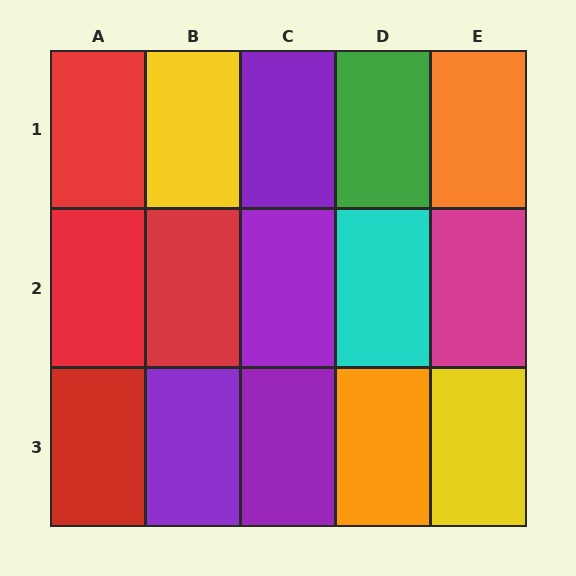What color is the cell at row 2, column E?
Magenta.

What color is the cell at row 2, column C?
Purple.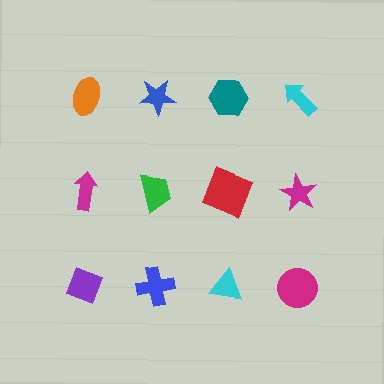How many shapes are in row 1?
4 shapes.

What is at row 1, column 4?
A cyan arrow.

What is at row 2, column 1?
A magenta arrow.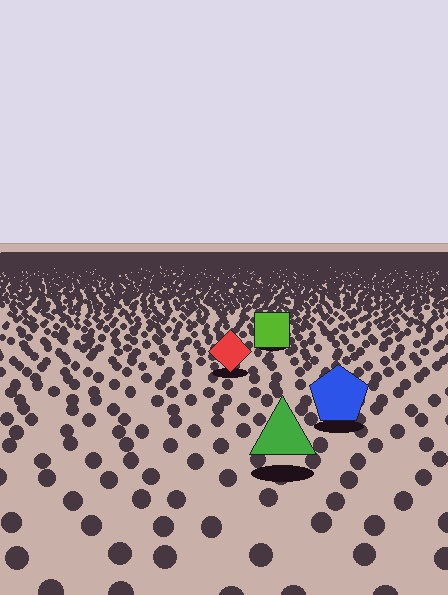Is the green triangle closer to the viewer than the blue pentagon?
Yes. The green triangle is closer — you can tell from the texture gradient: the ground texture is coarser near it.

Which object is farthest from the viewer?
The lime square is farthest from the viewer. It appears smaller and the ground texture around it is denser.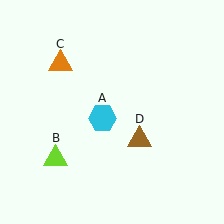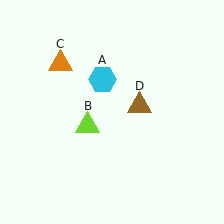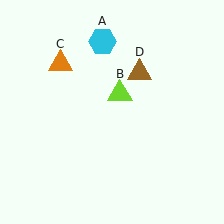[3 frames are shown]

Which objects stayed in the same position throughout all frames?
Orange triangle (object C) remained stationary.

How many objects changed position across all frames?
3 objects changed position: cyan hexagon (object A), lime triangle (object B), brown triangle (object D).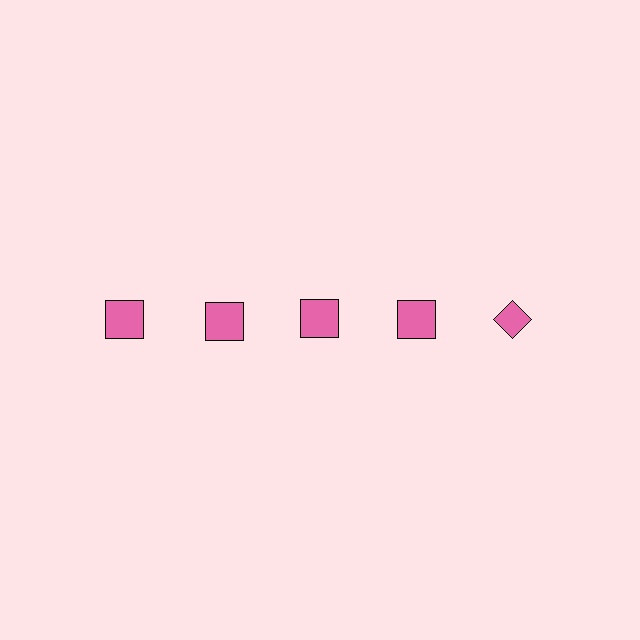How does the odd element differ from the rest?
It has a different shape: diamond instead of square.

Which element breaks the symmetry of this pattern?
The pink diamond in the top row, rightmost column breaks the symmetry. All other shapes are pink squares.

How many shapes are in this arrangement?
There are 5 shapes arranged in a grid pattern.